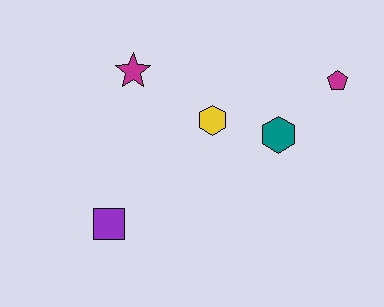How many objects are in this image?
There are 5 objects.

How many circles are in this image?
There are no circles.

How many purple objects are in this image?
There is 1 purple object.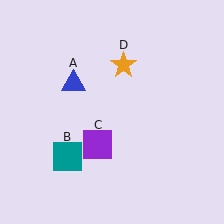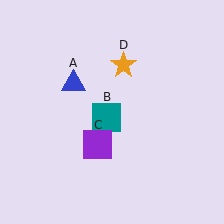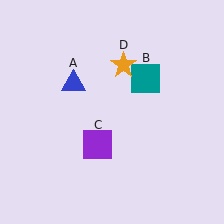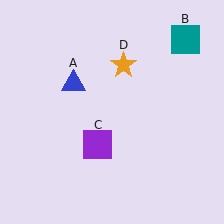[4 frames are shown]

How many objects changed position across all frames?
1 object changed position: teal square (object B).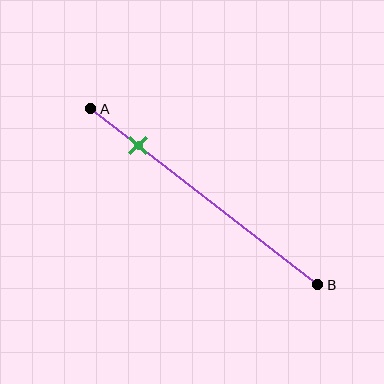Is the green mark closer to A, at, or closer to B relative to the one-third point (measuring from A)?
The green mark is closer to point A than the one-third point of segment AB.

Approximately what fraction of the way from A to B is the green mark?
The green mark is approximately 20% of the way from A to B.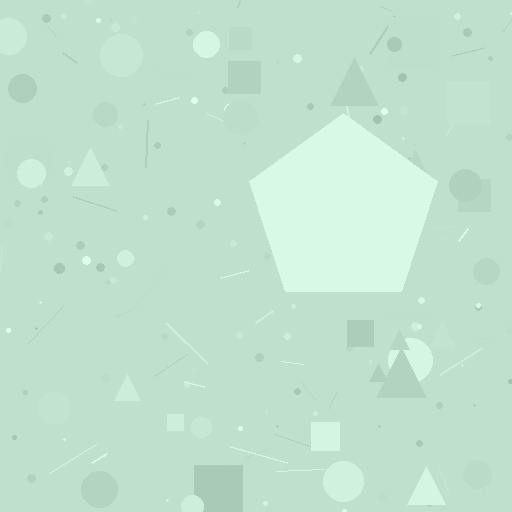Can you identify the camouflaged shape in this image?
The camouflaged shape is a pentagon.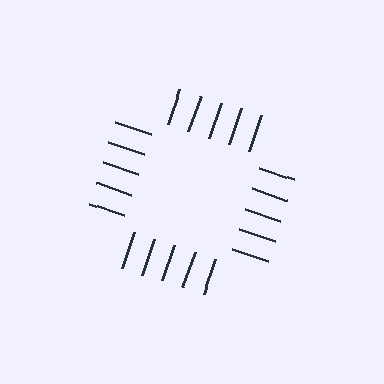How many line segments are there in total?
20 — 5 along each of the 4 edges.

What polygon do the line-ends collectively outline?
An illusory square — the line segments terminate on its edges but no continuous stroke is drawn.